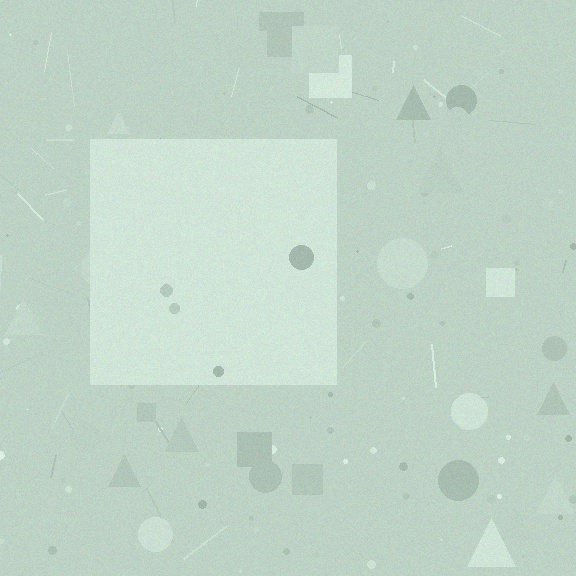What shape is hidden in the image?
A square is hidden in the image.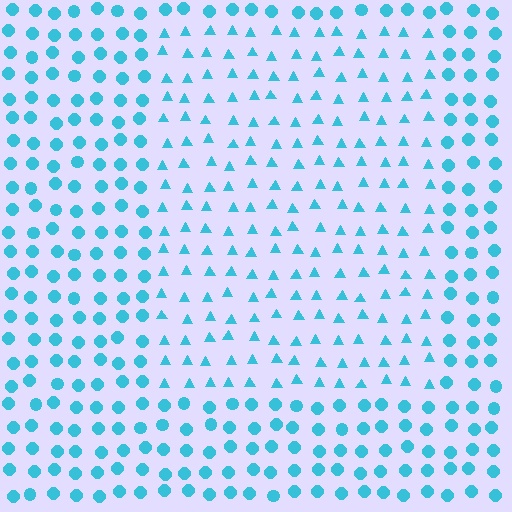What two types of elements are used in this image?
The image uses triangles inside the rectangle region and circles outside it.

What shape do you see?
I see a rectangle.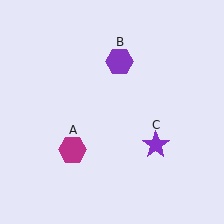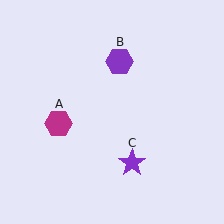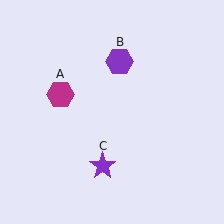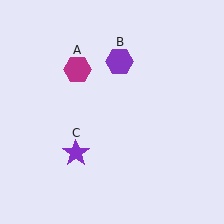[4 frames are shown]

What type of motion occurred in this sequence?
The magenta hexagon (object A), purple star (object C) rotated clockwise around the center of the scene.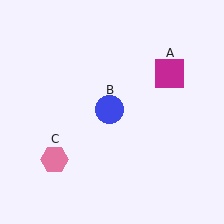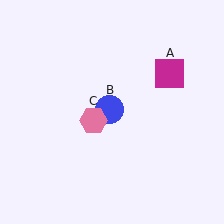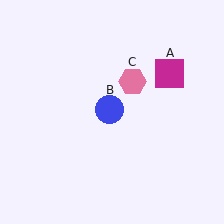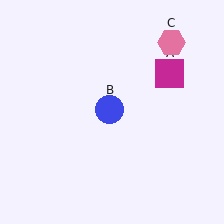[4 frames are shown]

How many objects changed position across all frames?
1 object changed position: pink hexagon (object C).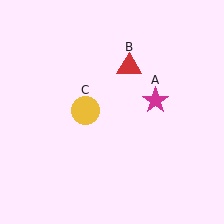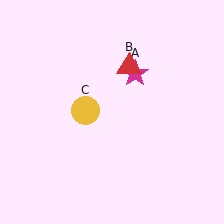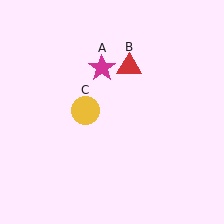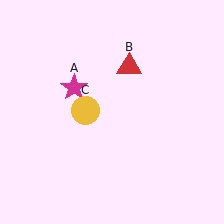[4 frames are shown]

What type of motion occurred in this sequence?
The magenta star (object A) rotated counterclockwise around the center of the scene.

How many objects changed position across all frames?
1 object changed position: magenta star (object A).